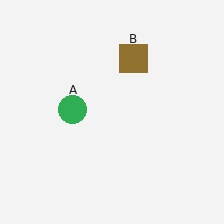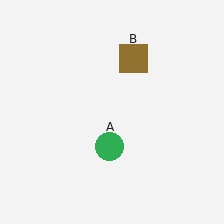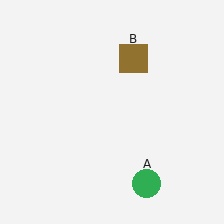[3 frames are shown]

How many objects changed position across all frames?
1 object changed position: green circle (object A).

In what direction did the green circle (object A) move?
The green circle (object A) moved down and to the right.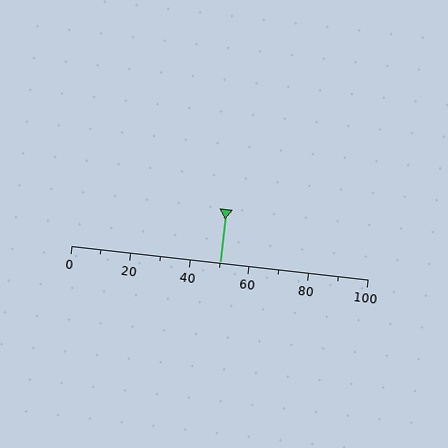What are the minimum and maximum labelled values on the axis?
The axis runs from 0 to 100.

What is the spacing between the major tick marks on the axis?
The major ticks are spaced 20 apart.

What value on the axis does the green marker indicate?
The marker indicates approximately 50.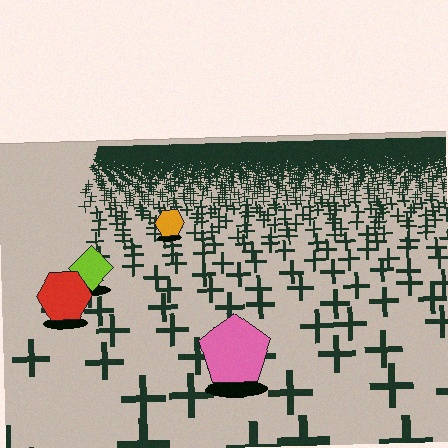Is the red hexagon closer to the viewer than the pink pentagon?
No. The pink pentagon is closer — you can tell from the texture gradient: the ground texture is coarser near it.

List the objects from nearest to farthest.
From nearest to farthest: the pink pentagon, the red hexagon, the lime diamond, the orange hexagon.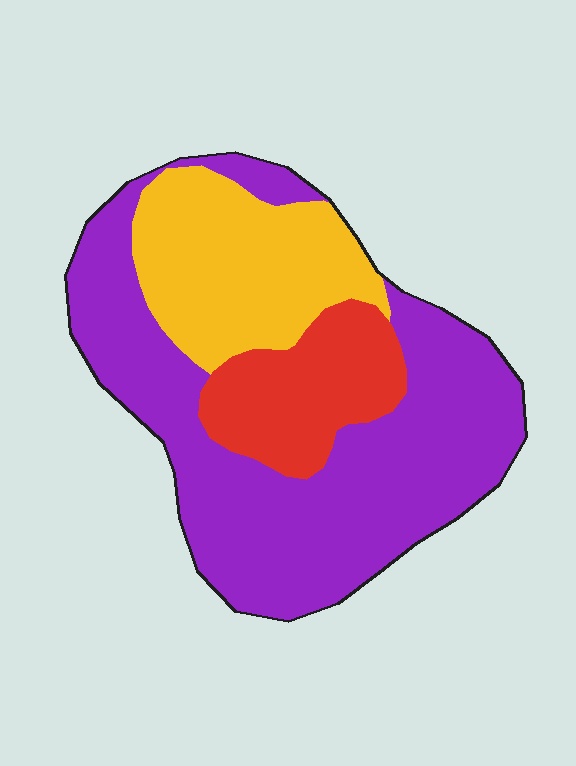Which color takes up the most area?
Purple, at roughly 60%.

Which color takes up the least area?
Red, at roughly 15%.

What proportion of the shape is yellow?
Yellow covers 25% of the shape.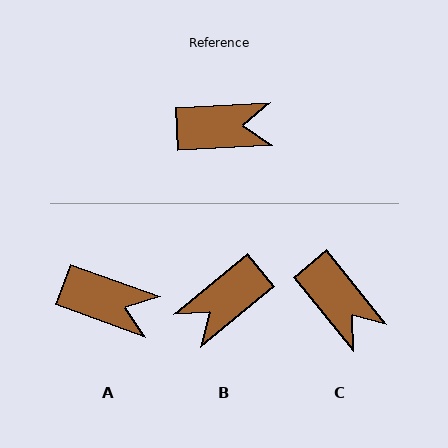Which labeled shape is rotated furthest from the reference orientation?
B, about 143 degrees away.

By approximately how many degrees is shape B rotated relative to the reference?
Approximately 143 degrees clockwise.